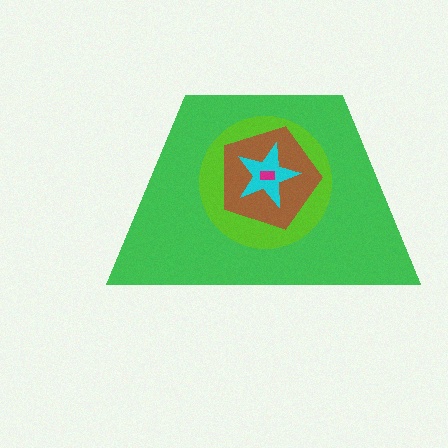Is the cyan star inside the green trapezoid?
Yes.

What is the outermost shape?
The green trapezoid.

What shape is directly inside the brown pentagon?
The cyan star.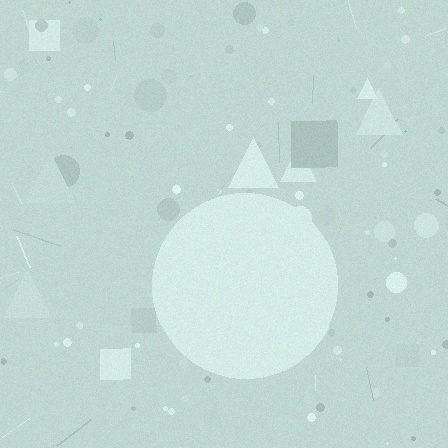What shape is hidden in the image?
A circle is hidden in the image.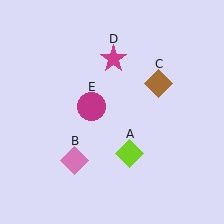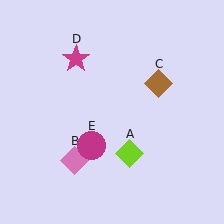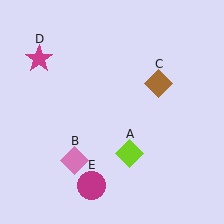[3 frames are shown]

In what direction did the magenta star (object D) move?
The magenta star (object D) moved left.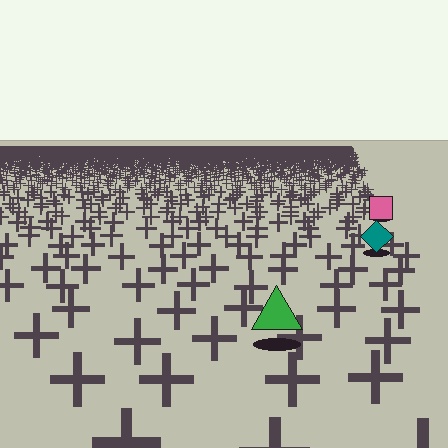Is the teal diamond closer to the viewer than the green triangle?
No. The green triangle is closer — you can tell from the texture gradient: the ground texture is coarser near it.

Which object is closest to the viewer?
The green triangle is closest. The texture marks near it are larger and more spread out.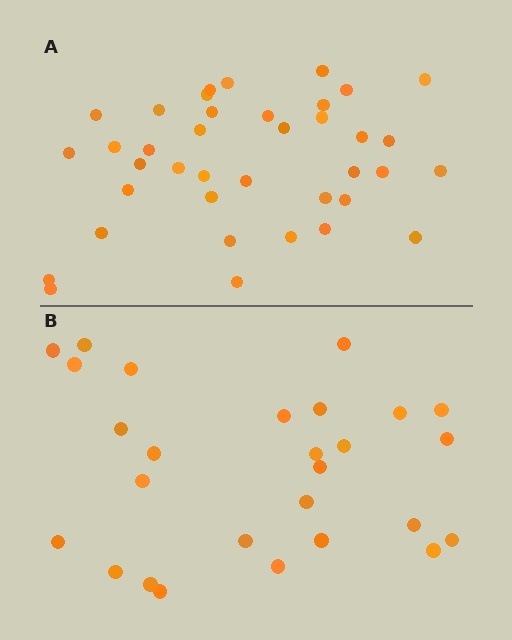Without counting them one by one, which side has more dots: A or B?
Region A (the top region) has more dots.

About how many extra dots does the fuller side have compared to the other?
Region A has roughly 12 or so more dots than region B.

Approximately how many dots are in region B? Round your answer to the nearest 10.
About 30 dots. (The exact count is 27, which rounds to 30.)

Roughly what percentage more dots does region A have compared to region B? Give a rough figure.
About 40% more.